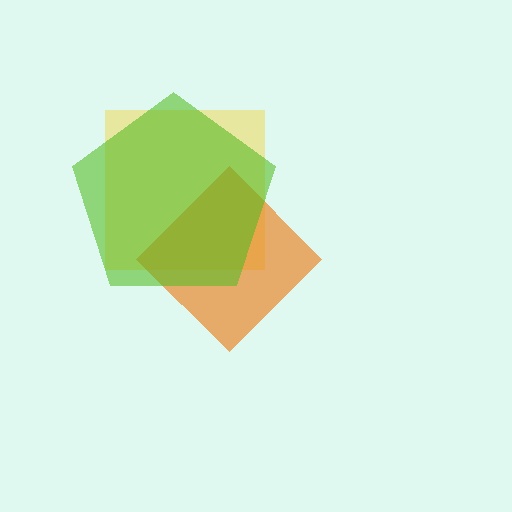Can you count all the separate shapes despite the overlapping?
Yes, there are 3 separate shapes.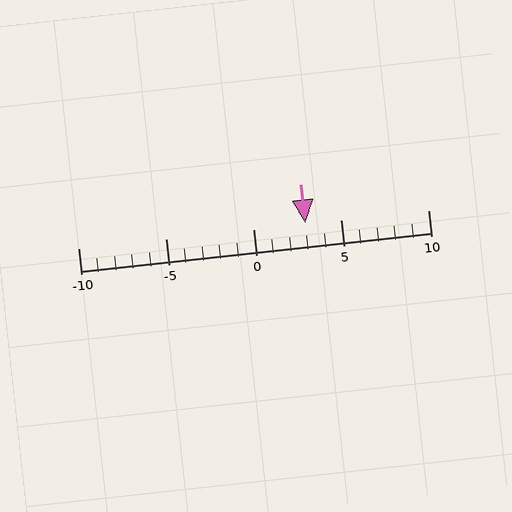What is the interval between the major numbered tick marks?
The major tick marks are spaced 5 units apart.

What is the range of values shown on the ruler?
The ruler shows values from -10 to 10.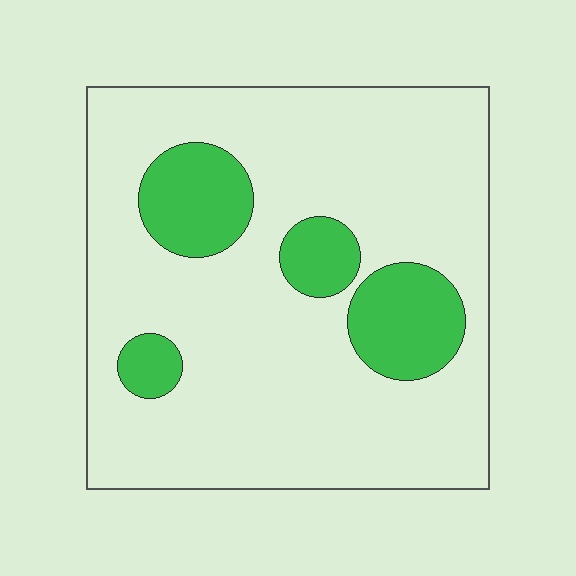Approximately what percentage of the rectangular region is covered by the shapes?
Approximately 20%.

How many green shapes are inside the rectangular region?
4.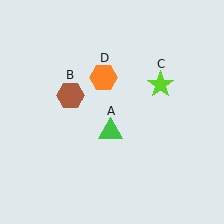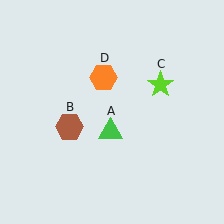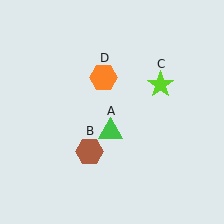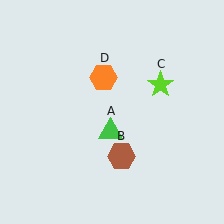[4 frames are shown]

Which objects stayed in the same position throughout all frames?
Green triangle (object A) and lime star (object C) and orange hexagon (object D) remained stationary.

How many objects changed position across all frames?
1 object changed position: brown hexagon (object B).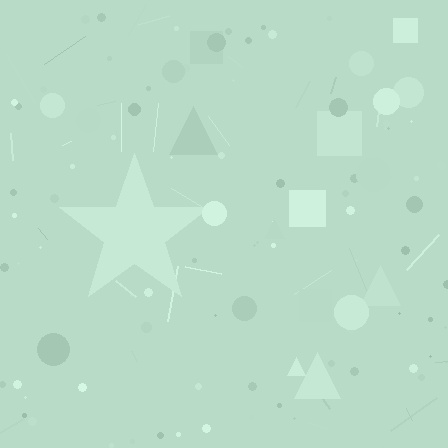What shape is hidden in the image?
A star is hidden in the image.